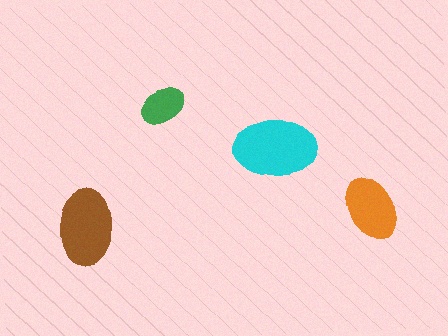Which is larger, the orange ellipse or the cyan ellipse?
The cyan one.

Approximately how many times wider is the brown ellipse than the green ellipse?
About 1.5 times wider.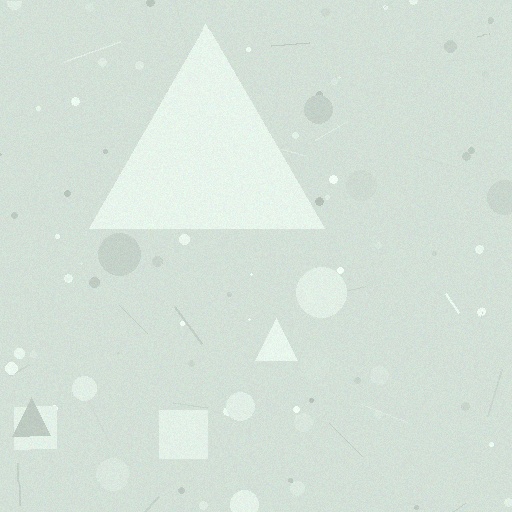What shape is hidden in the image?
A triangle is hidden in the image.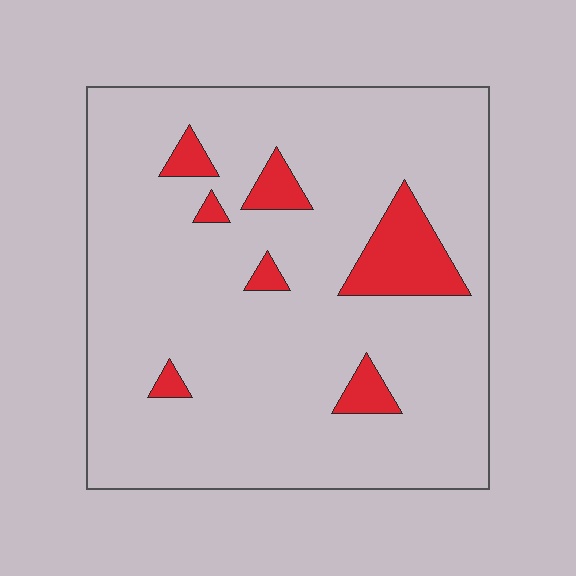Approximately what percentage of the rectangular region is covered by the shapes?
Approximately 10%.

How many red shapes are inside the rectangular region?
7.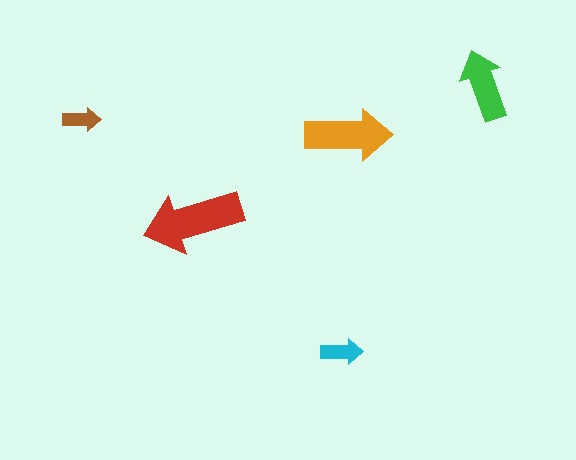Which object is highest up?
The green arrow is topmost.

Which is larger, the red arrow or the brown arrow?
The red one.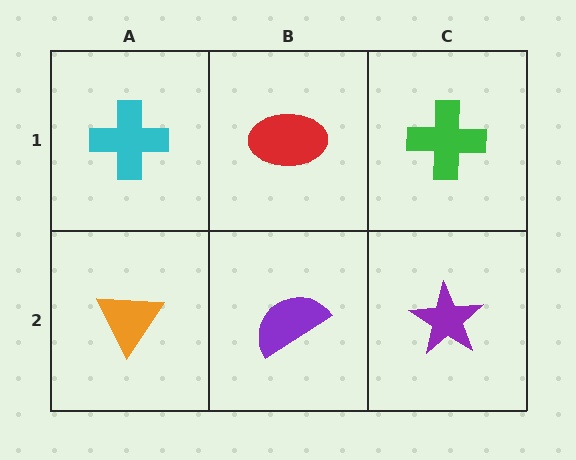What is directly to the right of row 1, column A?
A red ellipse.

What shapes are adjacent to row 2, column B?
A red ellipse (row 1, column B), an orange triangle (row 2, column A), a purple star (row 2, column C).